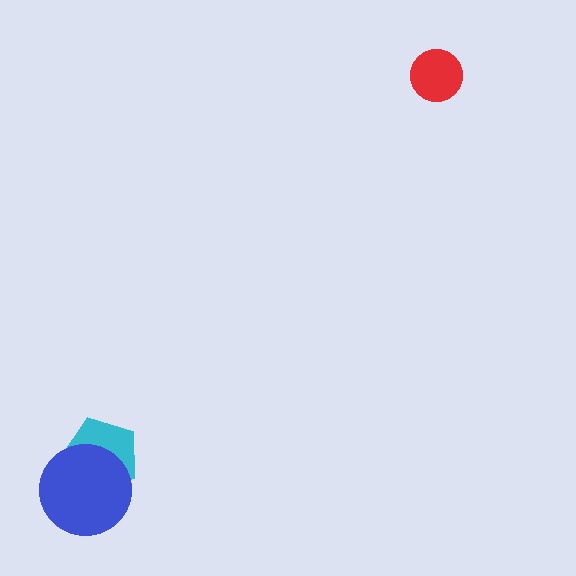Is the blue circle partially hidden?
No, no other shape covers it.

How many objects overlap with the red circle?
0 objects overlap with the red circle.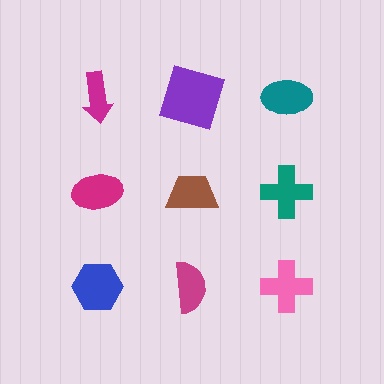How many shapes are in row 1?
3 shapes.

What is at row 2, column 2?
A brown trapezoid.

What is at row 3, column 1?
A blue hexagon.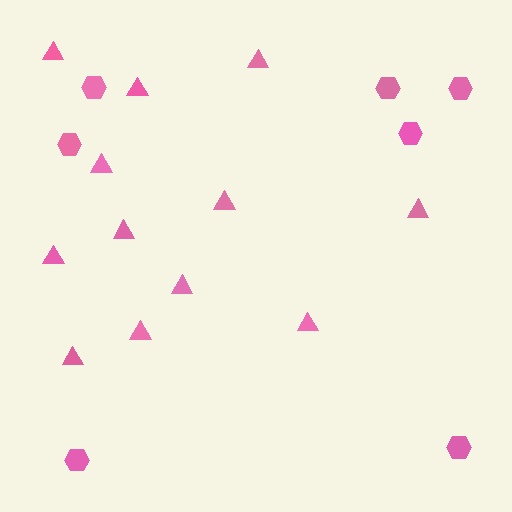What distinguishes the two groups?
There are 2 groups: one group of triangles (12) and one group of hexagons (7).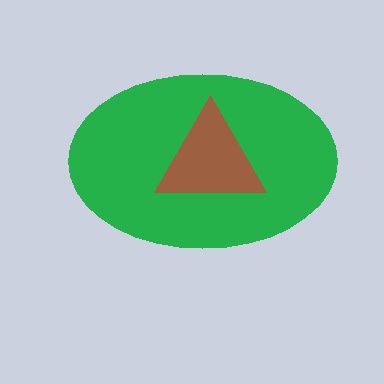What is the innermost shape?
The brown triangle.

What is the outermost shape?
The green ellipse.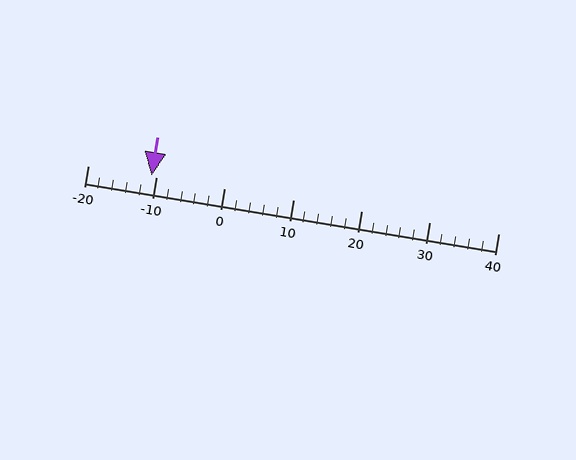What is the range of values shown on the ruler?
The ruler shows values from -20 to 40.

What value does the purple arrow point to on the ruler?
The purple arrow points to approximately -11.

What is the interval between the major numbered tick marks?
The major tick marks are spaced 10 units apart.